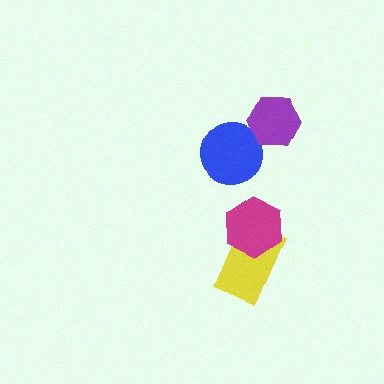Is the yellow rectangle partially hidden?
Yes, it is partially covered by another shape.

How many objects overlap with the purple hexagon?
0 objects overlap with the purple hexagon.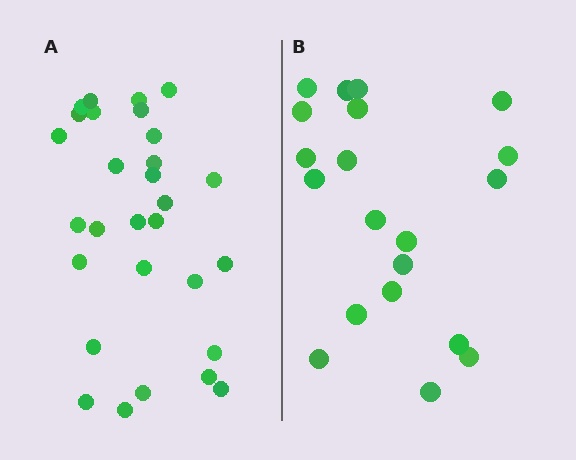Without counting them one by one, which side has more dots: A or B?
Region A (the left region) has more dots.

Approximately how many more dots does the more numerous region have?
Region A has roughly 8 or so more dots than region B.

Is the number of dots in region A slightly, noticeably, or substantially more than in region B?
Region A has substantially more. The ratio is roughly 1.4 to 1.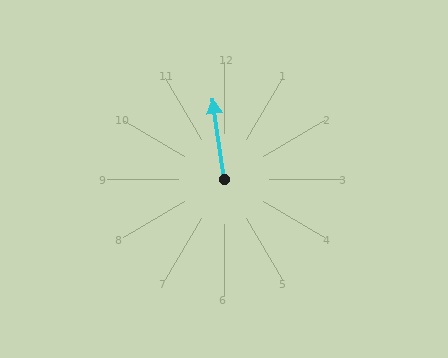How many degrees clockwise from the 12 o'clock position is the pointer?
Approximately 352 degrees.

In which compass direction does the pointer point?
North.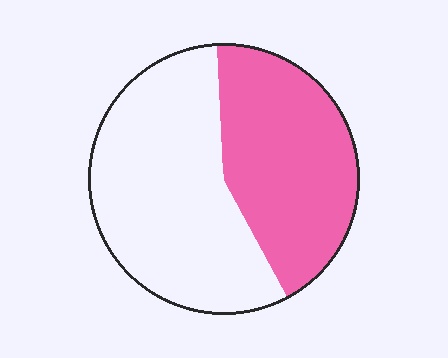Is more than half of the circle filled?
No.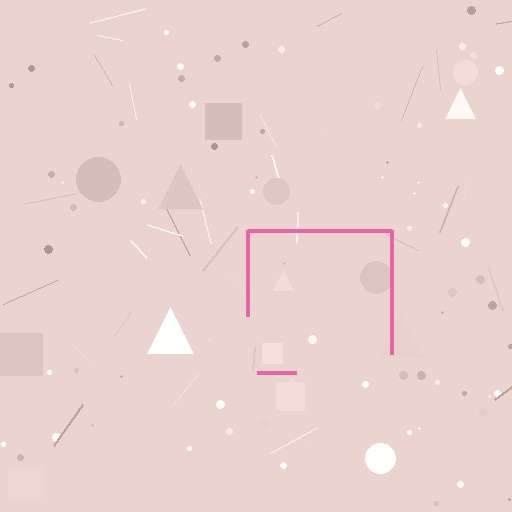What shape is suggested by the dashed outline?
The dashed outline suggests a square.